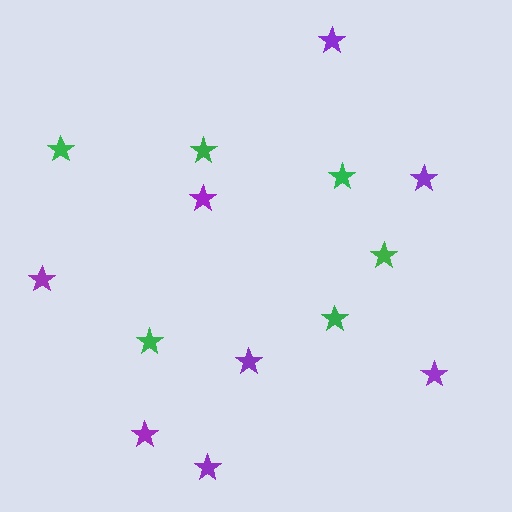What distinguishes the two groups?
There are 2 groups: one group of green stars (6) and one group of purple stars (8).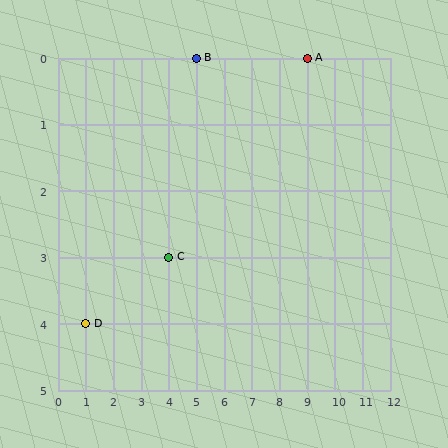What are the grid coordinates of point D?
Point D is at grid coordinates (1, 4).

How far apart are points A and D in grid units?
Points A and D are 8 columns and 4 rows apart (about 8.9 grid units diagonally).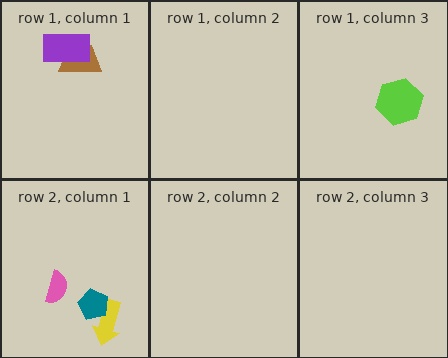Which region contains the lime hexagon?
The row 1, column 3 region.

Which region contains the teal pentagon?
The row 2, column 1 region.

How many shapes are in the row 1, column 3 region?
1.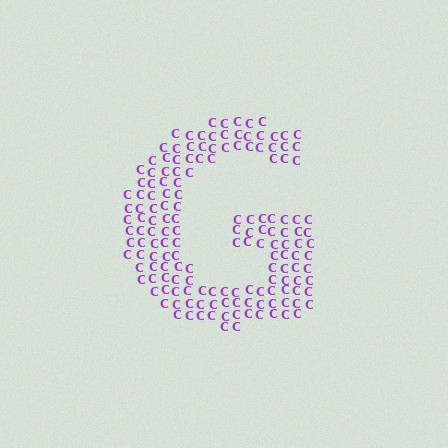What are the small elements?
The small elements are letter C's.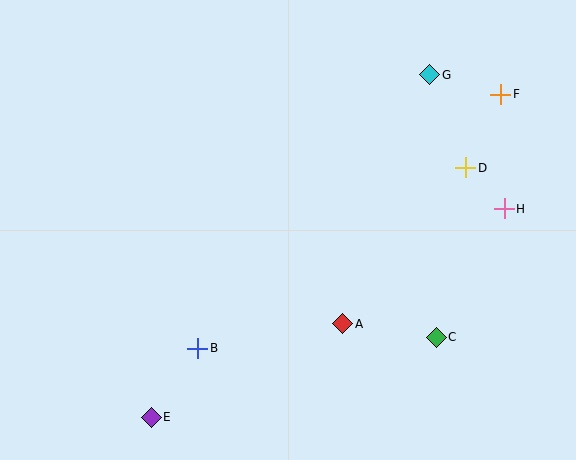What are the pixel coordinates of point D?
Point D is at (466, 168).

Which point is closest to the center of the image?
Point A at (343, 324) is closest to the center.